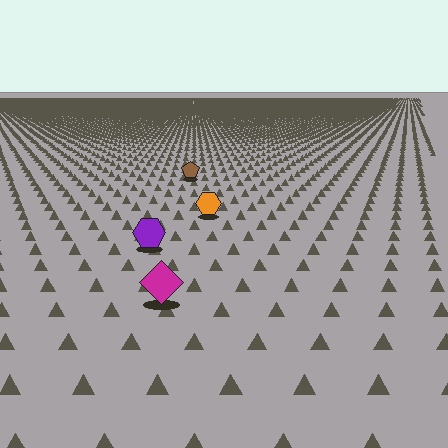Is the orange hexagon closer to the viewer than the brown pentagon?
Yes. The orange hexagon is closer — you can tell from the texture gradient: the ground texture is coarser near it.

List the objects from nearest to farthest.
From nearest to farthest: the magenta diamond, the purple hexagon, the orange hexagon, the brown pentagon.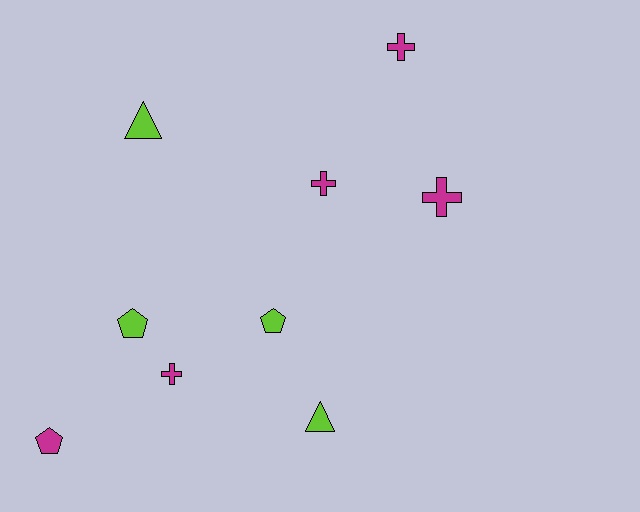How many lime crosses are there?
There are no lime crosses.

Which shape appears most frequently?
Cross, with 4 objects.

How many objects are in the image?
There are 9 objects.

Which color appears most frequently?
Magenta, with 5 objects.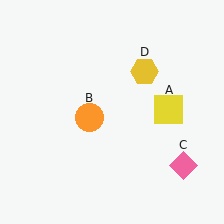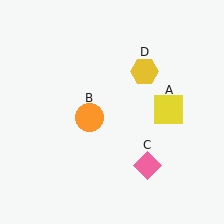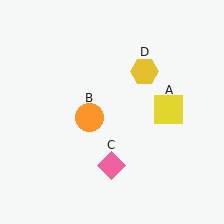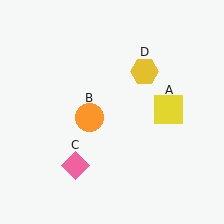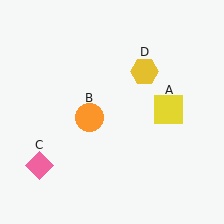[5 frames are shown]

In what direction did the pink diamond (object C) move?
The pink diamond (object C) moved left.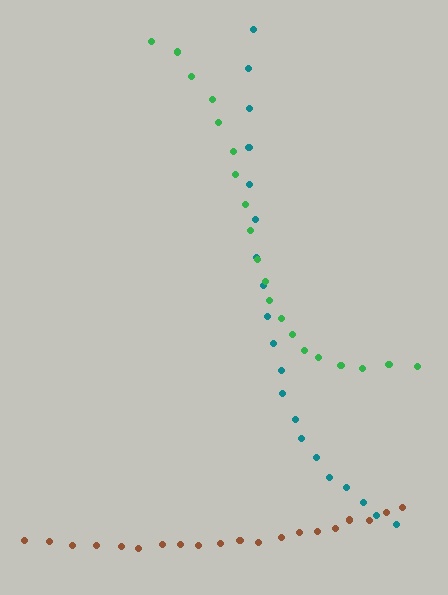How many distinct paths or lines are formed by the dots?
There are 3 distinct paths.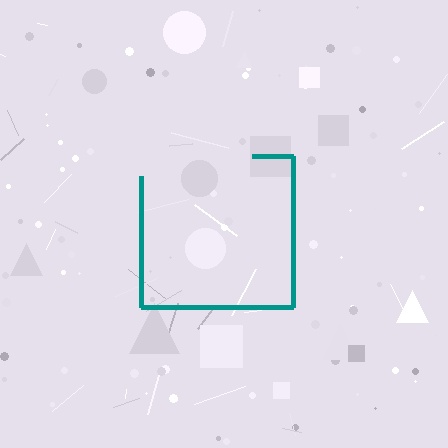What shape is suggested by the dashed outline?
The dashed outline suggests a square.